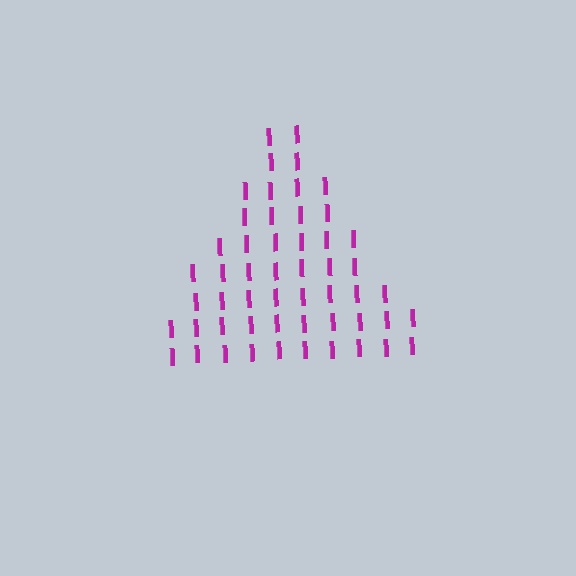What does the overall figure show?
The overall figure shows a triangle.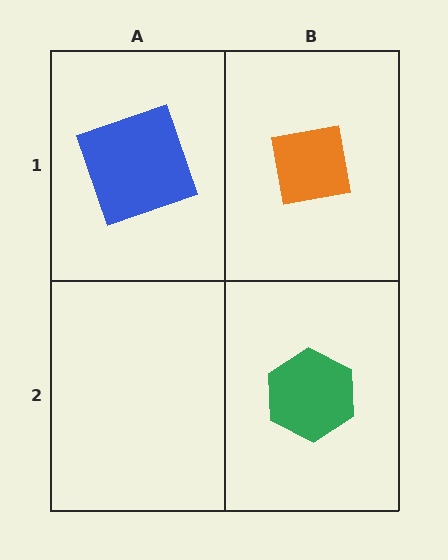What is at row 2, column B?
A green hexagon.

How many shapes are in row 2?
1 shape.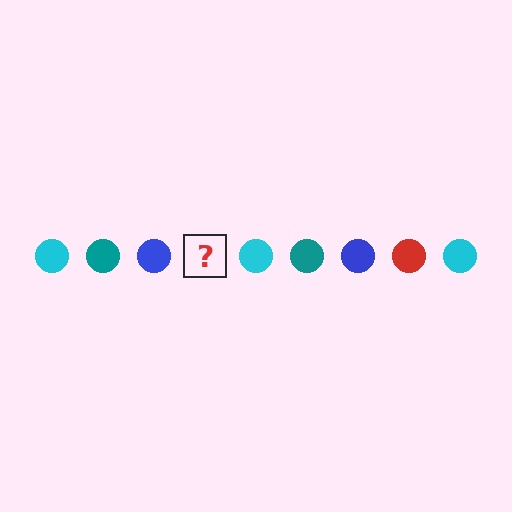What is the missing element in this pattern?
The missing element is a red circle.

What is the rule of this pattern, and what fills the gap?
The rule is that the pattern cycles through cyan, teal, blue, red circles. The gap should be filled with a red circle.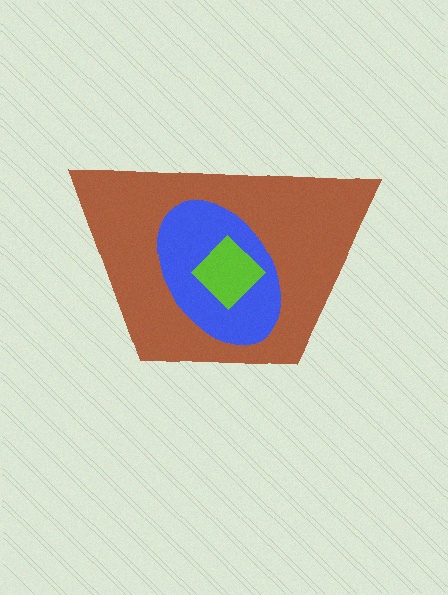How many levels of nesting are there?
3.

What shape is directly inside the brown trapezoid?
The blue ellipse.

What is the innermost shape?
The lime diamond.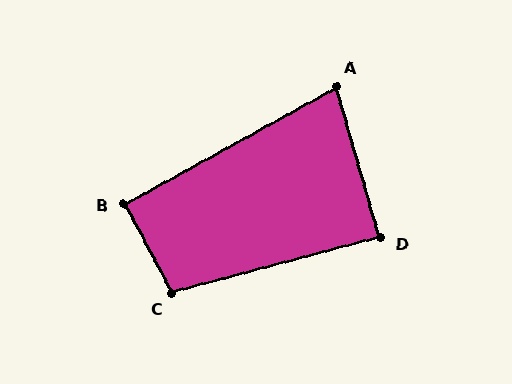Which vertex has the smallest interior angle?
A, at approximately 77 degrees.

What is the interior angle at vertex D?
Approximately 89 degrees (approximately right).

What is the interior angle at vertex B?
Approximately 91 degrees (approximately right).